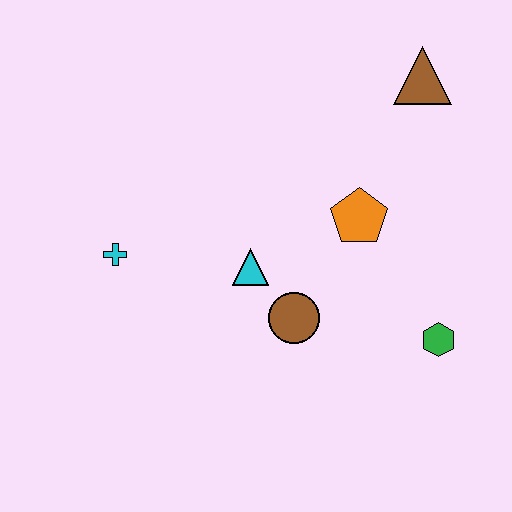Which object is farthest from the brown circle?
The brown triangle is farthest from the brown circle.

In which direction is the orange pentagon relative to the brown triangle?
The orange pentagon is below the brown triangle.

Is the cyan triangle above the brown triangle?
No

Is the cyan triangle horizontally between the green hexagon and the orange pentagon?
No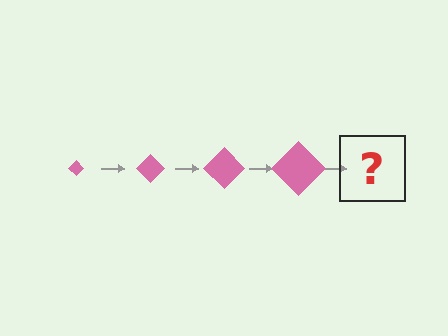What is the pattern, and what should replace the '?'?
The pattern is that the diamond gets progressively larger each step. The '?' should be a pink diamond, larger than the previous one.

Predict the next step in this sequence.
The next step is a pink diamond, larger than the previous one.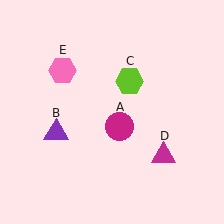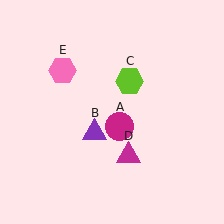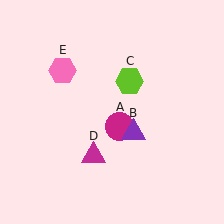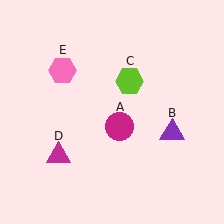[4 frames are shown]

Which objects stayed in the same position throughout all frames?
Magenta circle (object A) and lime hexagon (object C) and pink hexagon (object E) remained stationary.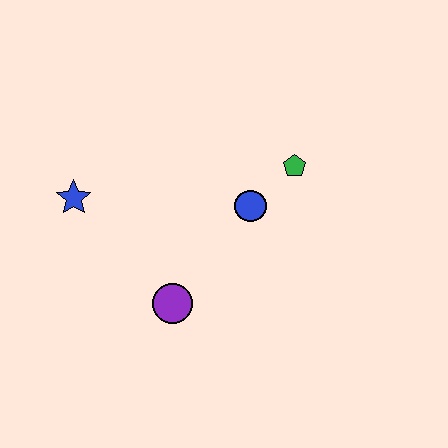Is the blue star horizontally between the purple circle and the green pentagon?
No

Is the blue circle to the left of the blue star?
No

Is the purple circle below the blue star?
Yes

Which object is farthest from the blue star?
The green pentagon is farthest from the blue star.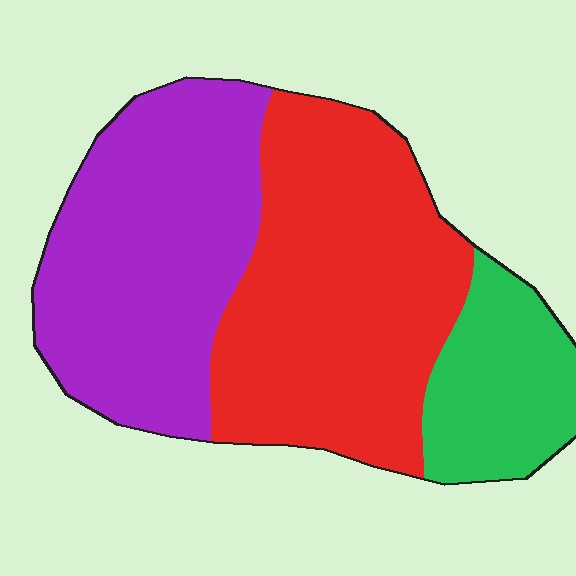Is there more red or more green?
Red.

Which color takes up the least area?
Green, at roughly 15%.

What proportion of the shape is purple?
Purple takes up between a quarter and a half of the shape.